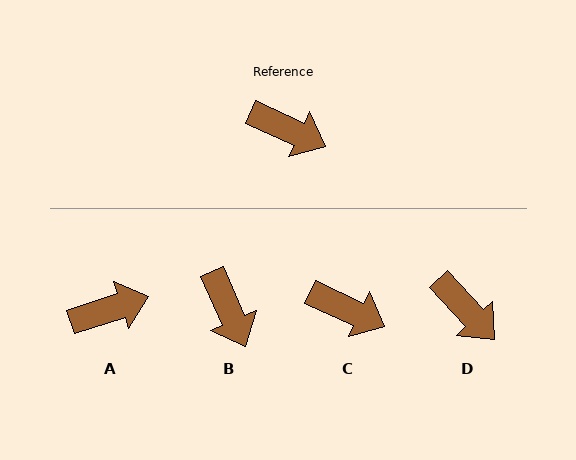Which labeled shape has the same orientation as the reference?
C.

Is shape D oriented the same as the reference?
No, it is off by about 22 degrees.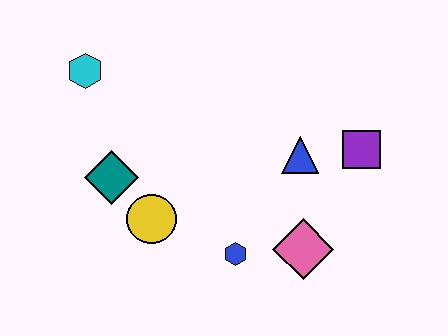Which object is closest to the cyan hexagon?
The teal diamond is closest to the cyan hexagon.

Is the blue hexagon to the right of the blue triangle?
No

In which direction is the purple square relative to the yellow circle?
The purple square is to the right of the yellow circle.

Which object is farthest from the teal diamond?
The purple square is farthest from the teal diamond.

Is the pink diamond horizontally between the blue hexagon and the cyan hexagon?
No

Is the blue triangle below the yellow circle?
No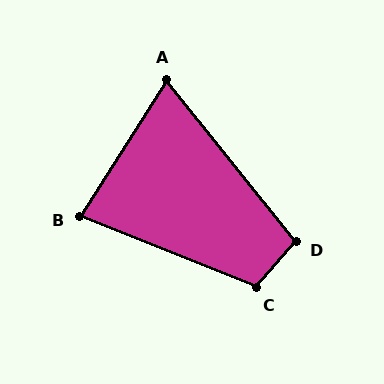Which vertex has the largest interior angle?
C, at approximately 109 degrees.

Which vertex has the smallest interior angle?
A, at approximately 71 degrees.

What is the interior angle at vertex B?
Approximately 79 degrees (acute).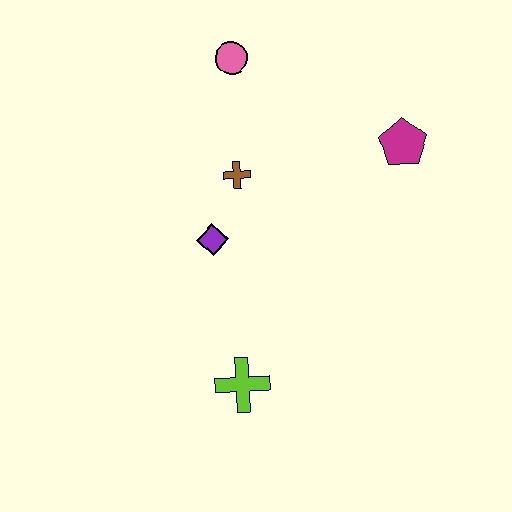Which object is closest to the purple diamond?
The brown cross is closest to the purple diamond.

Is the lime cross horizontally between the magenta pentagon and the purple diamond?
Yes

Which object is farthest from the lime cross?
The pink circle is farthest from the lime cross.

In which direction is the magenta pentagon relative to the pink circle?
The magenta pentagon is to the right of the pink circle.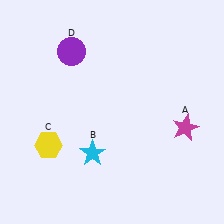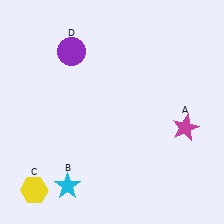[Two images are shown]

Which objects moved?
The objects that moved are: the cyan star (B), the yellow hexagon (C).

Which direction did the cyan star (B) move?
The cyan star (B) moved down.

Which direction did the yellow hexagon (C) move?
The yellow hexagon (C) moved down.